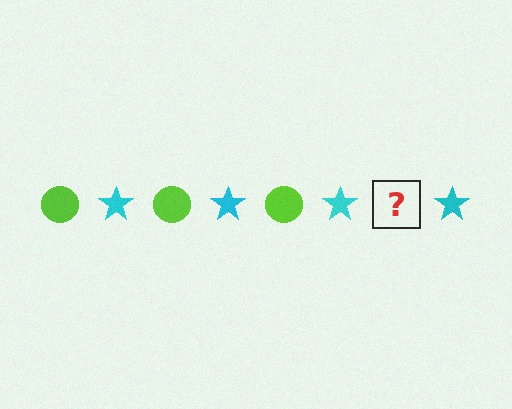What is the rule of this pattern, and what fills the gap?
The rule is that the pattern alternates between lime circle and cyan star. The gap should be filled with a lime circle.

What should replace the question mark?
The question mark should be replaced with a lime circle.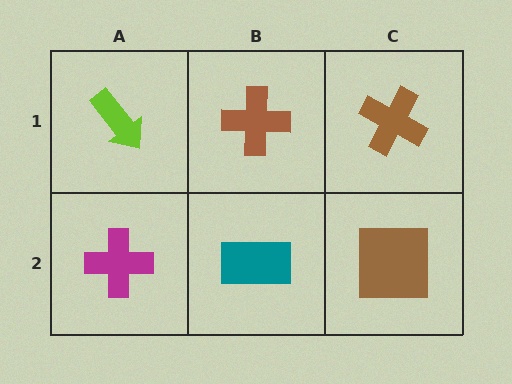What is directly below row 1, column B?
A teal rectangle.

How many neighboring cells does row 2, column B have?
3.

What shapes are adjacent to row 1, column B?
A teal rectangle (row 2, column B), a lime arrow (row 1, column A), a brown cross (row 1, column C).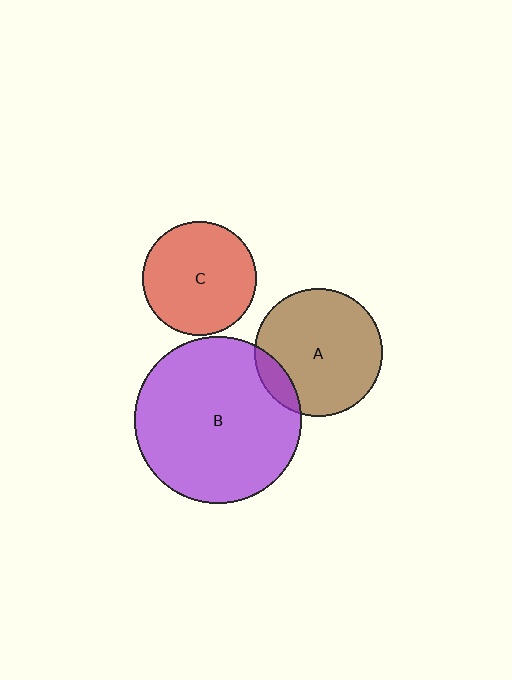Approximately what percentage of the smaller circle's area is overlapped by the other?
Approximately 10%.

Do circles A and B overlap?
Yes.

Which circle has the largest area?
Circle B (purple).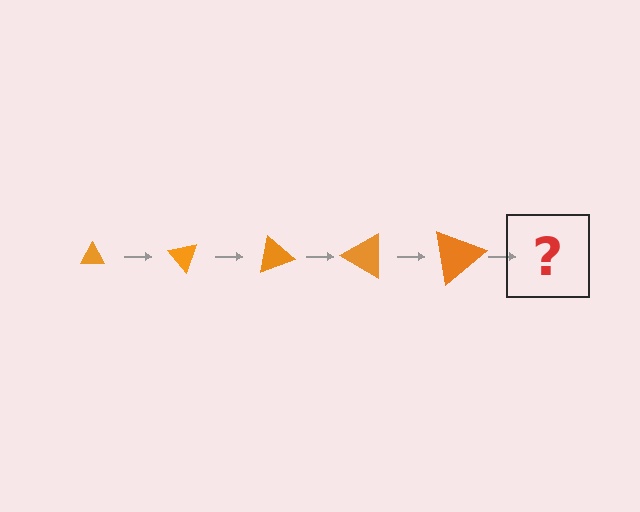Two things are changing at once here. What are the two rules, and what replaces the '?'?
The two rules are that the triangle grows larger each step and it rotates 50 degrees each step. The '?' should be a triangle, larger than the previous one and rotated 250 degrees from the start.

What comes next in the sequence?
The next element should be a triangle, larger than the previous one and rotated 250 degrees from the start.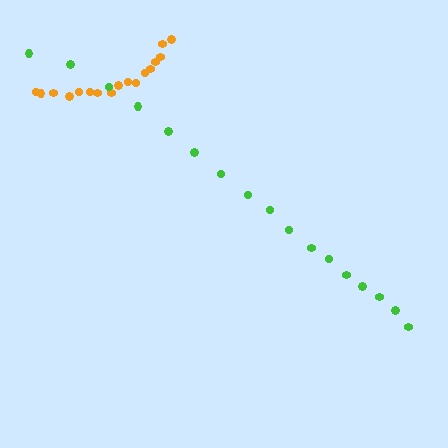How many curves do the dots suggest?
There are 2 distinct paths.